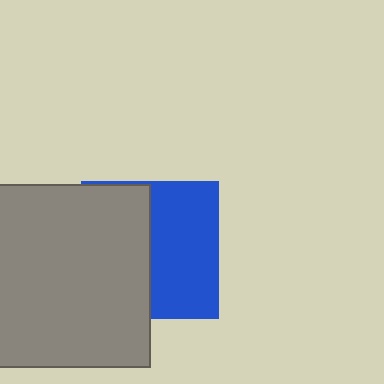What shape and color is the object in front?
The object in front is a gray square.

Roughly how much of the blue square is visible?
About half of it is visible (roughly 50%).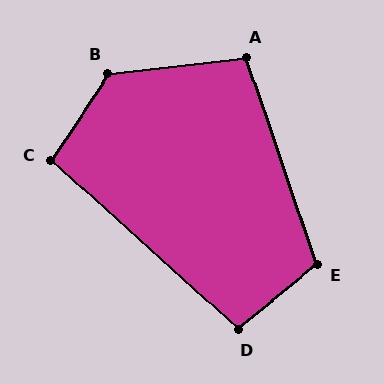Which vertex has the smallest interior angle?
C, at approximately 98 degrees.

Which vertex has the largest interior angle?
B, at approximately 130 degrees.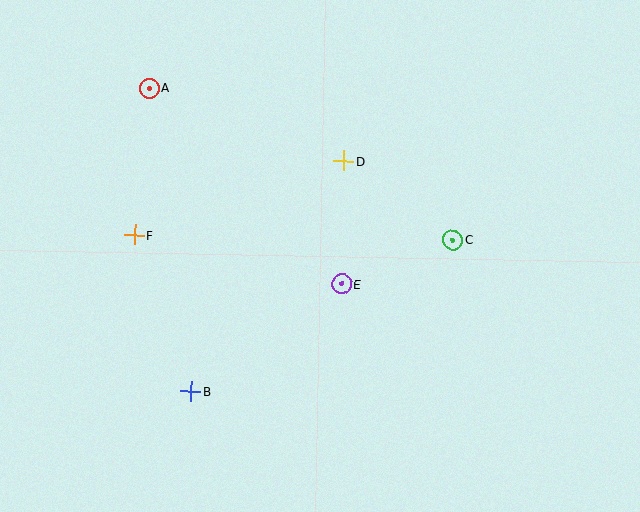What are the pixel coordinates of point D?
Point D is at (343, 161).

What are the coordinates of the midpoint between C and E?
The midpoint between C and E is at (397, 262).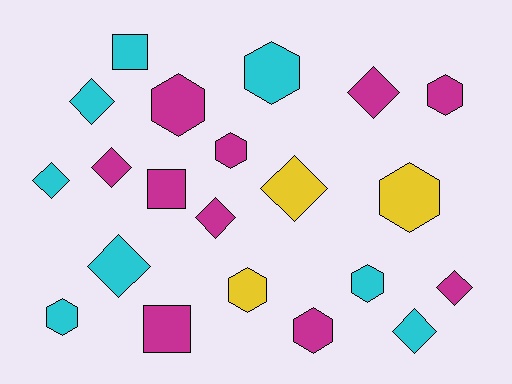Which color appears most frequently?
Magenta, with 10 objects.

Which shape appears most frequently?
Hexagon, with 9 objects.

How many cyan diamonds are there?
There are 4 cyan diamonds.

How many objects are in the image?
There are 21 objects.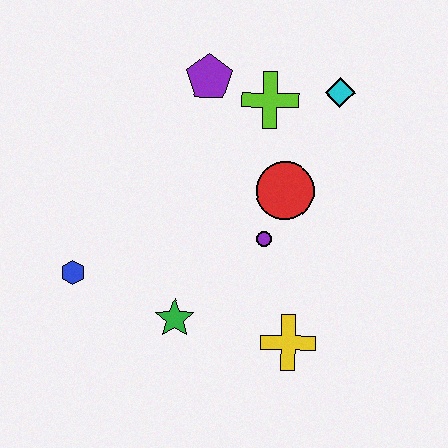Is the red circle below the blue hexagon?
No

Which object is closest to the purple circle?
The red circle is closest to the purple circle.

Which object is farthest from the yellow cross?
The purple pentagon is farthest from the yellow cross.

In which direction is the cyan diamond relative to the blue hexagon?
The cyan diamond is to the right of the blue hexagon.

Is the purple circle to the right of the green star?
Yes